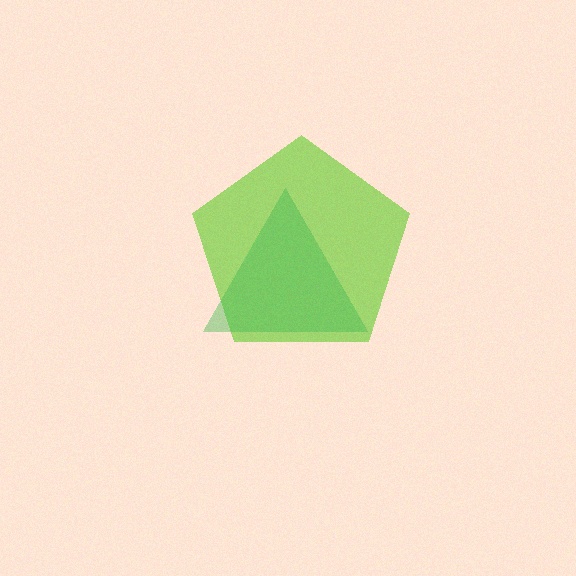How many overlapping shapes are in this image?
There are 2 overlapping shapes in the image.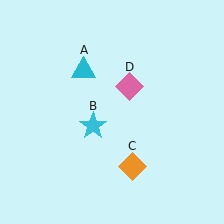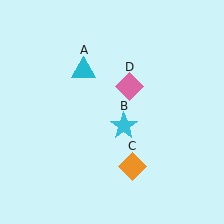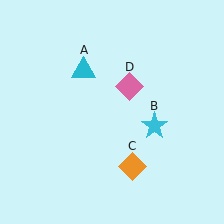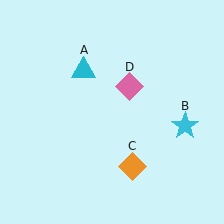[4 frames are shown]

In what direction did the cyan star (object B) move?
The cyan star (object B) moved right.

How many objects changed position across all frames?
1 object changed position: cyan star (object B).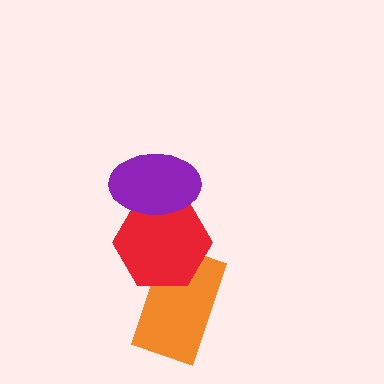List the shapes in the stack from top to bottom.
From top to bottom: the purple ellipse, the red hexagon, the orange rectangle.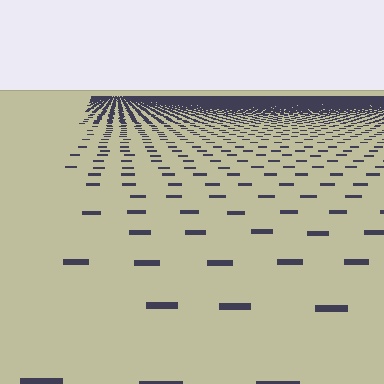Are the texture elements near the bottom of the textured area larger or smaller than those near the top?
Larger. Near the bottom, elements are closer to the viewer and appear at a bigger on-screen size.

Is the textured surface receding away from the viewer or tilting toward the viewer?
The surface is receding away from the viewer. Texture elements get smaller and denser toward the top.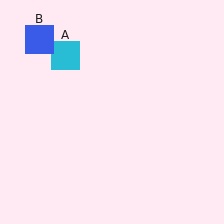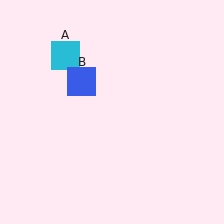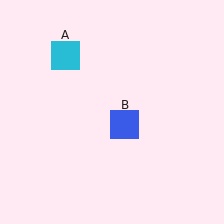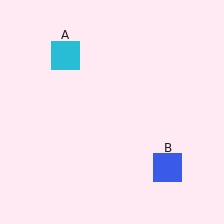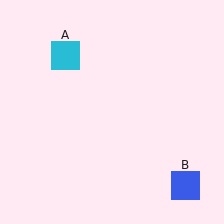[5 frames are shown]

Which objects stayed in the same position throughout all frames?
Cyan square (object A) remained stationary.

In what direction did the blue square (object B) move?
The blue square (object B) moved down and to the right.